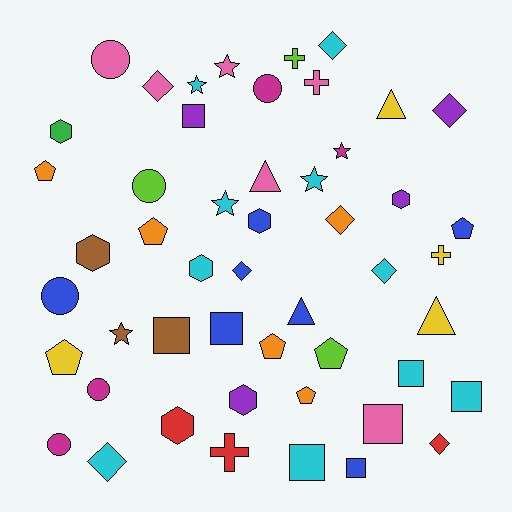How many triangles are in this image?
There are 4 triangles.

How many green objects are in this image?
There is 1 green object.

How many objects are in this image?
There are 50 objects.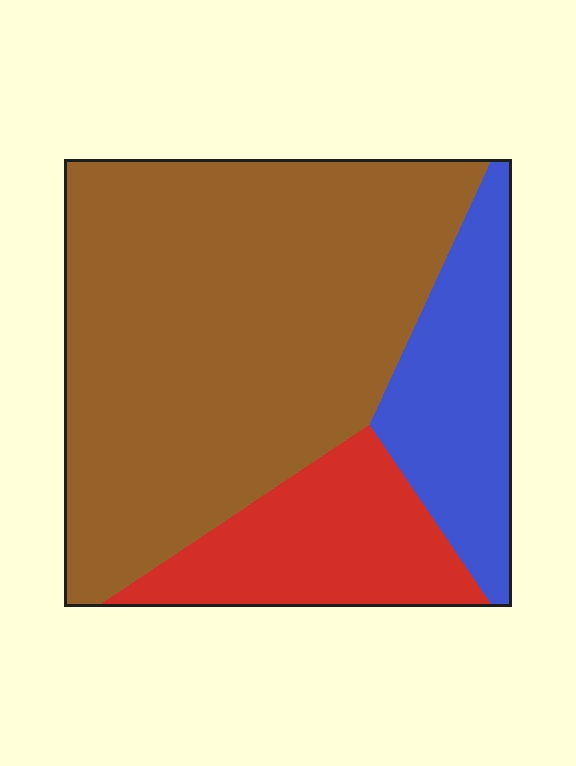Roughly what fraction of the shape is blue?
Blue covers roughly 20% of the shape.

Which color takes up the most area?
Brown, at roughly 65%.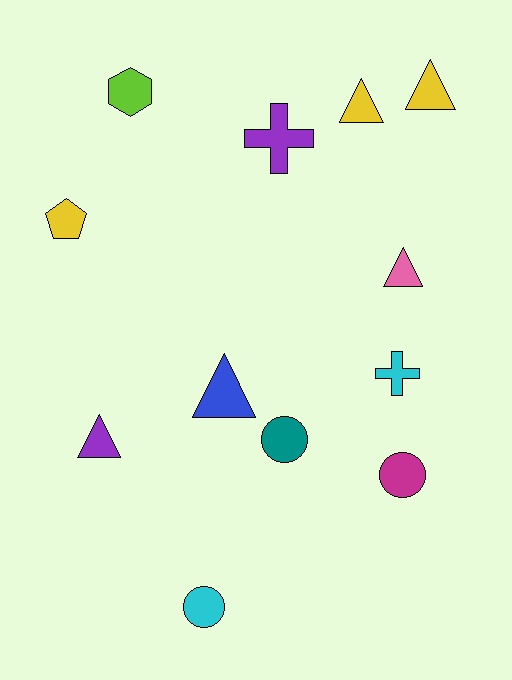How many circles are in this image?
There are 3 circles.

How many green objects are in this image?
There are no green objects.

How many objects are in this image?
There are 12 objects.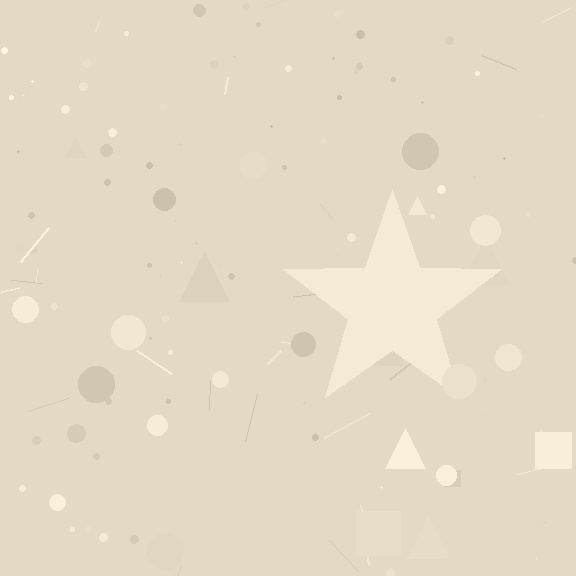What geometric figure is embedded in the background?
A star is embedded in the background.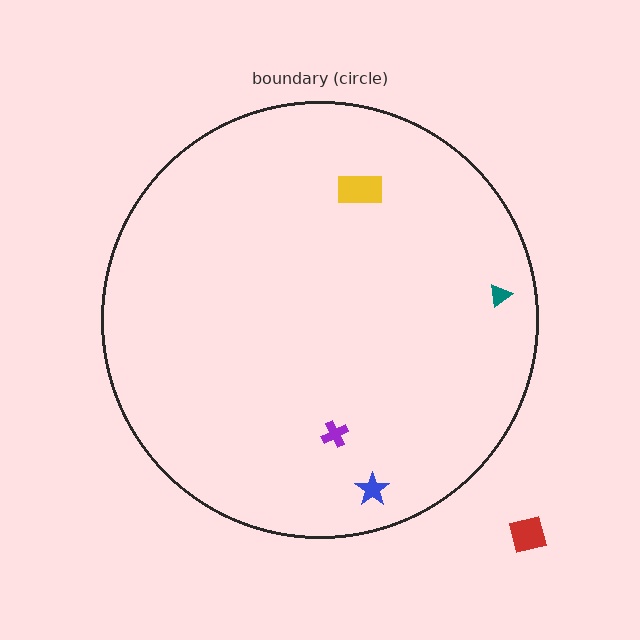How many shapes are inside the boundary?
4 inside, 1 outside.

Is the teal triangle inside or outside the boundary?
Inside.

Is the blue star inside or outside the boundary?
Inside.